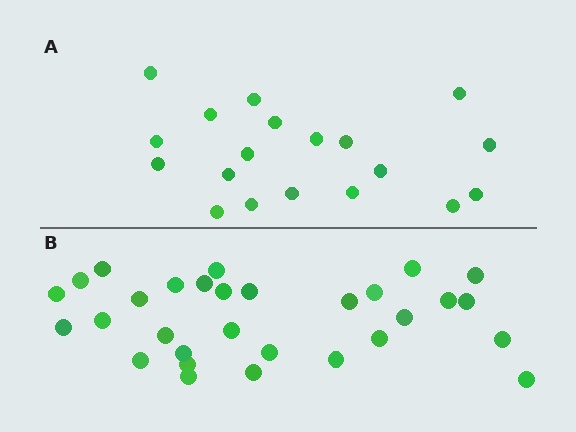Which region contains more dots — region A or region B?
Region B (the bottom region) has more dots.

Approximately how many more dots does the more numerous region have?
Region B has roughly 12 or so more dots than region A.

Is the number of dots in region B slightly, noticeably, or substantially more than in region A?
Region B has substantially more. The ratio is roughly 1.6 to 1.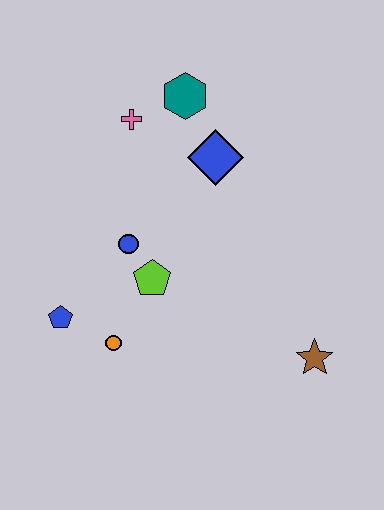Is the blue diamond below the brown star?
No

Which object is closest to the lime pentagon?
The blue circle is closest to the lime pentagon.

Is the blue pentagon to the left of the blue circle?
Yes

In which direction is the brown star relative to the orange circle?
The brown star is to the right of the orange circle.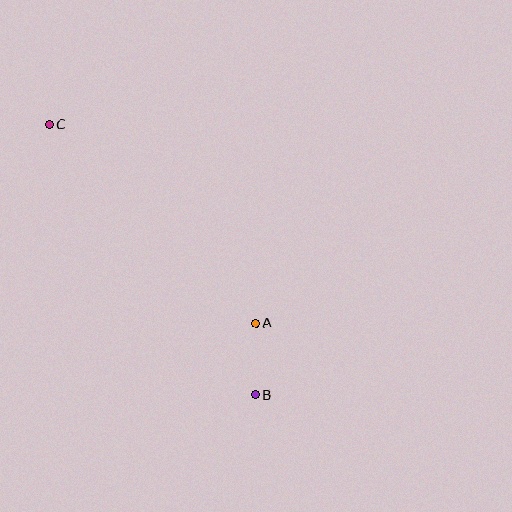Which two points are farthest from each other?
Points B and C are farthest from each other.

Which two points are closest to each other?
Points A and B are closest to each other.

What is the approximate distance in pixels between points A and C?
The distance between A and C is approximately 286 pixels.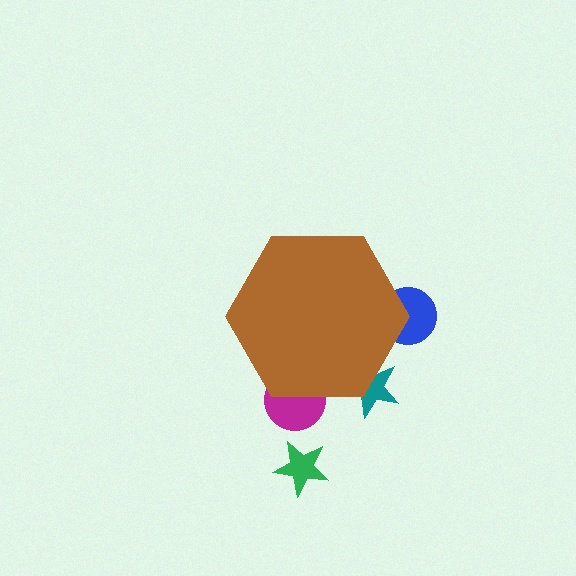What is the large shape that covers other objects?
A brown hexagon.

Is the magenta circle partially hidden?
Yes, the magenta circle is partially hidden behind the brown hexagon.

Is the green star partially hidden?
No, the green star is fully visible.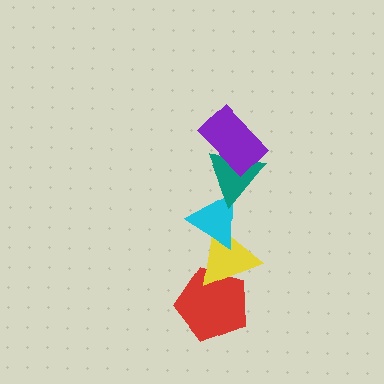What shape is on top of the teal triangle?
The purple rectangle is on top of the teal triangle.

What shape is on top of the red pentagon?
The yellow triangle is on top of the red pentagon.